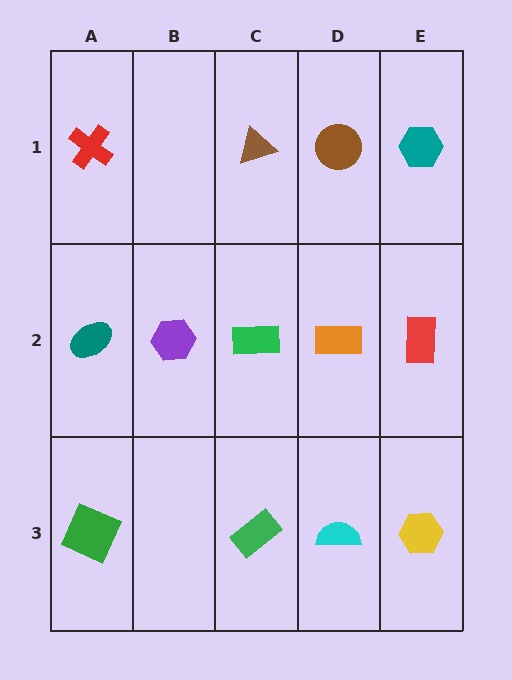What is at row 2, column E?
A red rectangle.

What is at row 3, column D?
A cyan semicircle.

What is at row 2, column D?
An orange rectangle.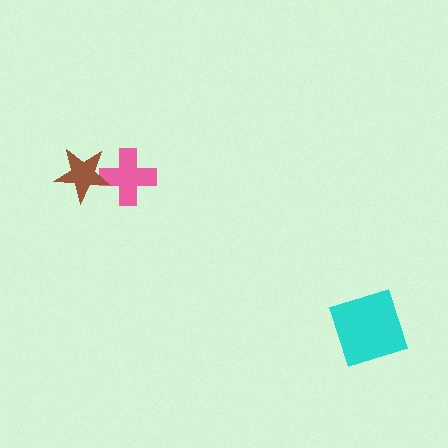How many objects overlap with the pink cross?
1 object overlaps with the pink cross.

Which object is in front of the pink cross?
The brown star is in front of the pink cross.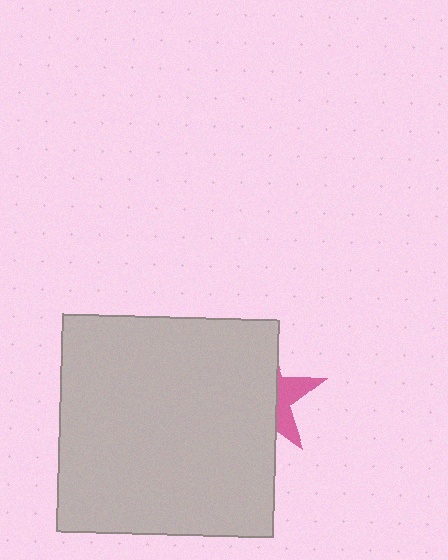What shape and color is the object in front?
The object in front is a light gray square.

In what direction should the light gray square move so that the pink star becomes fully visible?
The light gray square should move left. That is the shortest direction to clear the overlap and leave the pink star fully visible.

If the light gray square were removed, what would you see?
You would see the complete pink star.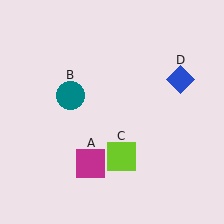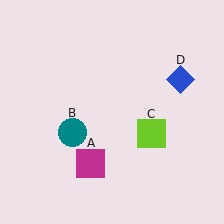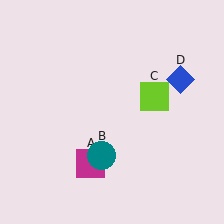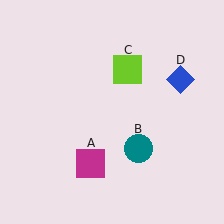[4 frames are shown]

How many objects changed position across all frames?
2 objects changed position: teal circle (object B), lime square (object C).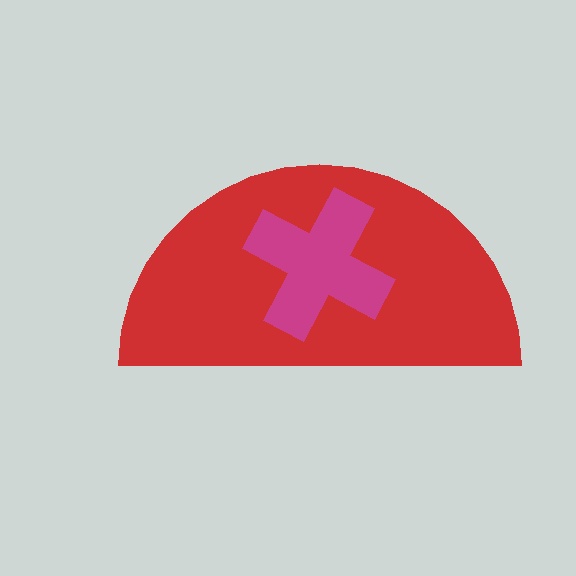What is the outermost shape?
The red semicircle.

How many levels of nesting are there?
2.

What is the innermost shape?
The magenta cross.